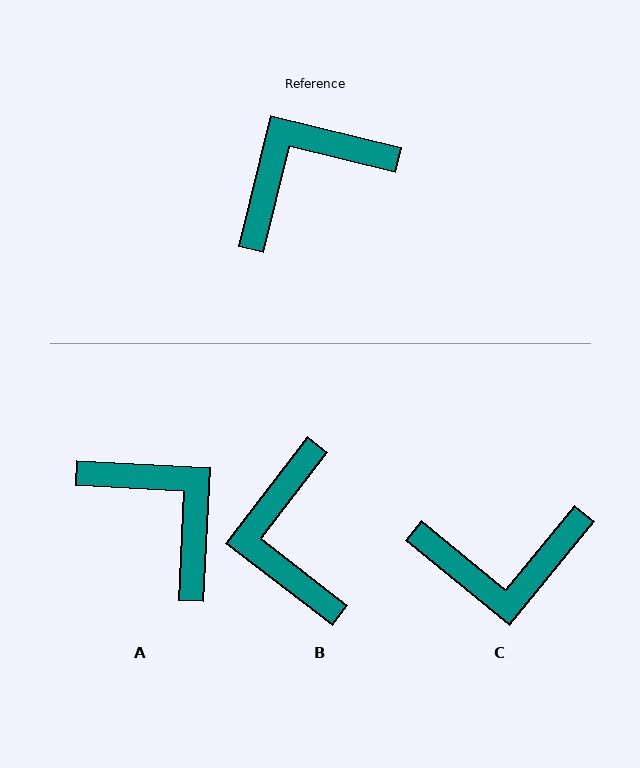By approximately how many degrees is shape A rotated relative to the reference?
Approximately 79 degrees clockwise.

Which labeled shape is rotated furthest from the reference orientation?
C, about 155 degrees away.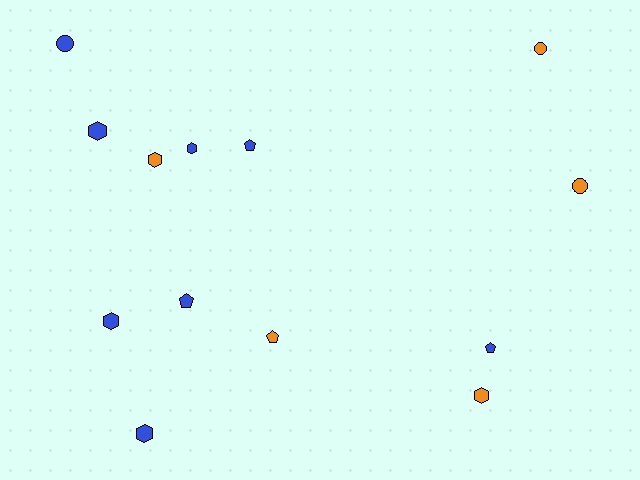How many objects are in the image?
There are 13 objects.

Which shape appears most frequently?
Hexagon, with 6 objects.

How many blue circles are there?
There is 1 blue circle.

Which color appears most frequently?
Blue, with 8 objects.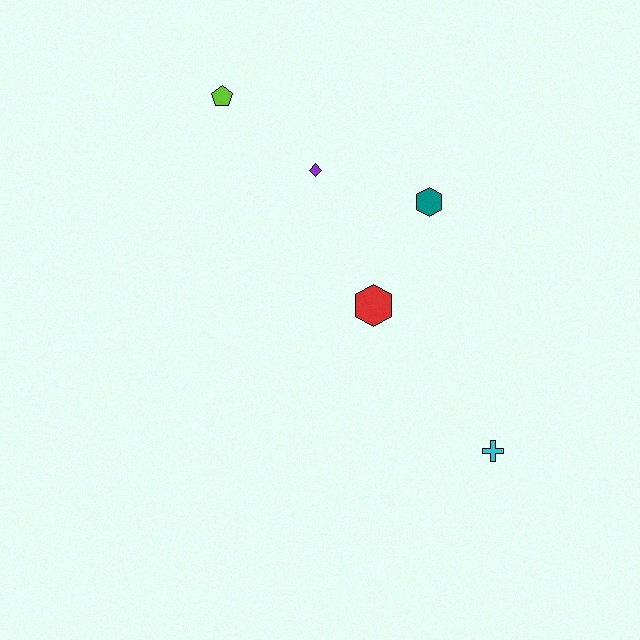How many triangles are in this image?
There are no triangles.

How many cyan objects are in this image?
There is 1 cyan object.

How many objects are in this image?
There are 5 objects.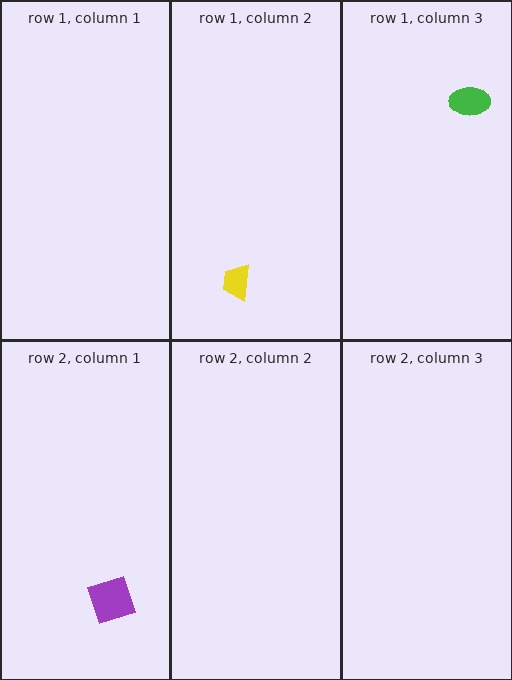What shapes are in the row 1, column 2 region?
The yellow trapezoid.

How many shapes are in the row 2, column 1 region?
1.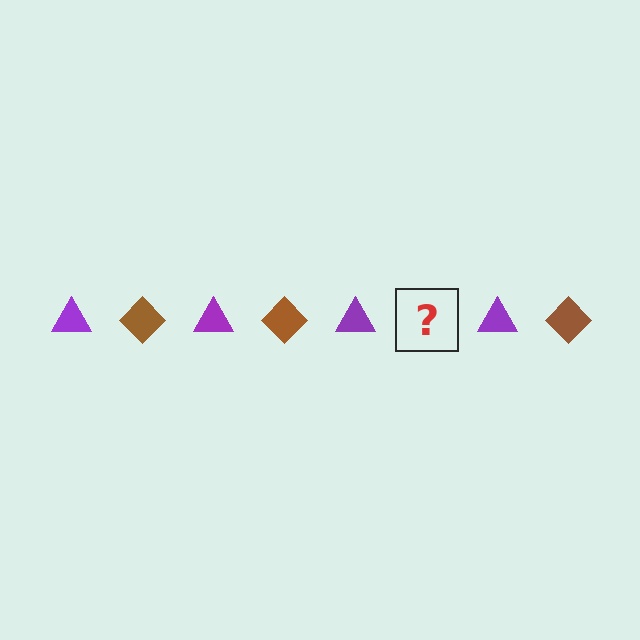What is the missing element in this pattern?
The missing element is a brown diamond.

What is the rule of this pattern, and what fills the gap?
The rule is that the pattern alternates between purple triangle and brown diamond. The gap should be filled with a brown diamond.